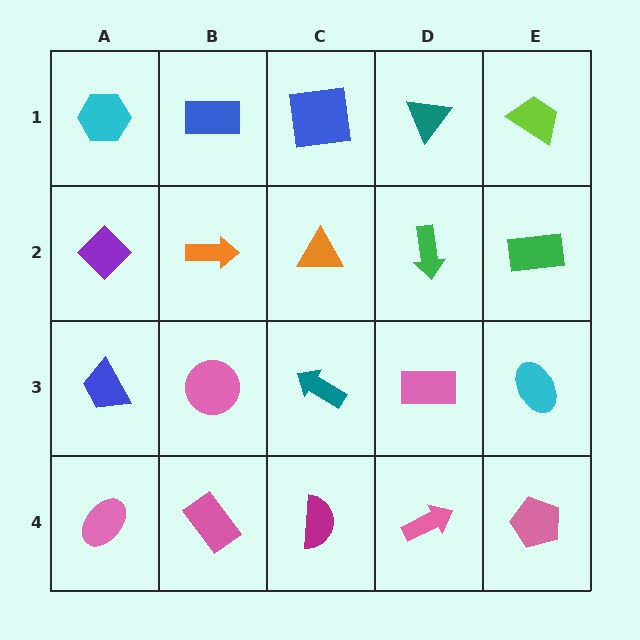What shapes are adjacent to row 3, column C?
An orange triangle (row 2, column C), a magenta semicircle (row 4, column C), a pink circle (row 3, column B), a pink rectangle (row 3, column D).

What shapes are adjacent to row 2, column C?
A blue square (row 1, column C), a teal arrow (row 3, column C), an orange arrow (row 2, column B), a green arrow (row 2, column D).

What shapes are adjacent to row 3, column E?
A green rectangle (row 2, column E), a pink pentagon (row 4, column E), a pink rectangle (row 3, column D).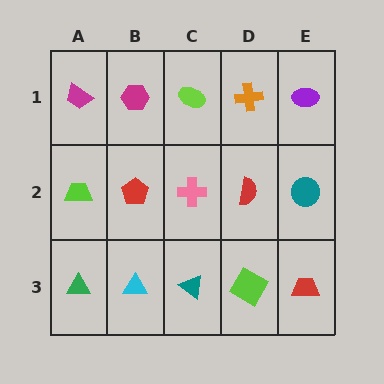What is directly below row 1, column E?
A teal circle.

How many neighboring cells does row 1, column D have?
3.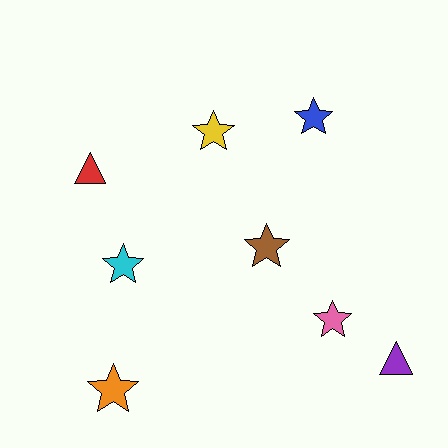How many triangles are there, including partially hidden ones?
There are 2 triangles.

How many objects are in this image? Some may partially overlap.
There are 8 objects.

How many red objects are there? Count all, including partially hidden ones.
There is 1 red object.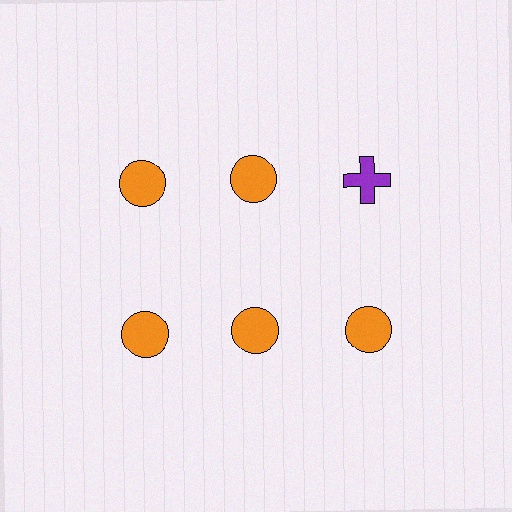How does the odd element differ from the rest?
It differs in both color (purple instead of orange) and shape (cross instead of circle).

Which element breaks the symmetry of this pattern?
The purple cross in the top row, center column breaks the symmetry. All other shapes are orange circles.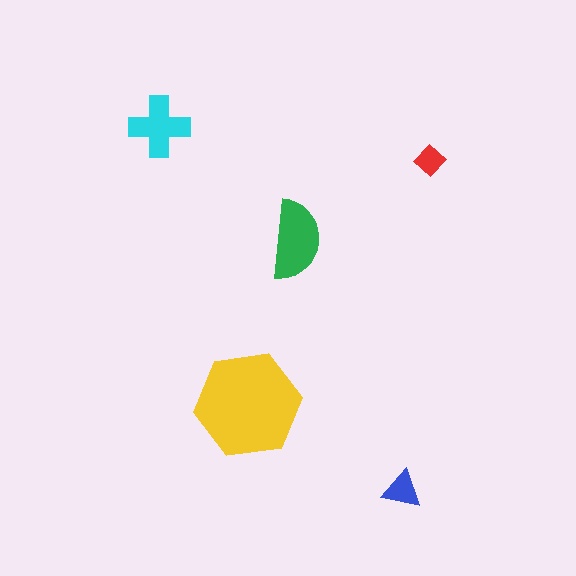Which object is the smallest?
The red diamond.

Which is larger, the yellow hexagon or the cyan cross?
The yellow hexagon.